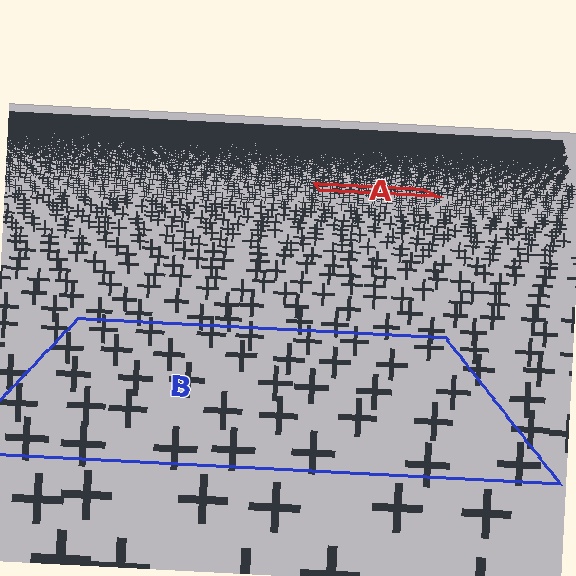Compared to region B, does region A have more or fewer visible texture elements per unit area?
Region A has more texture elements per unit area — they are packed more densely because it is farther away.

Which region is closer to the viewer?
Region B is closer. The texture elements there are larger and more spread out.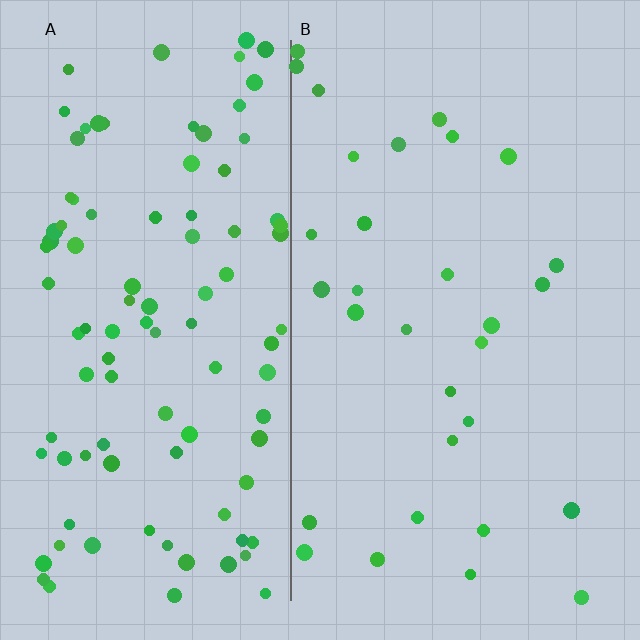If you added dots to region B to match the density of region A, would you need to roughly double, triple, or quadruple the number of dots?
Approximately triple.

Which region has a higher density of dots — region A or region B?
A (the left).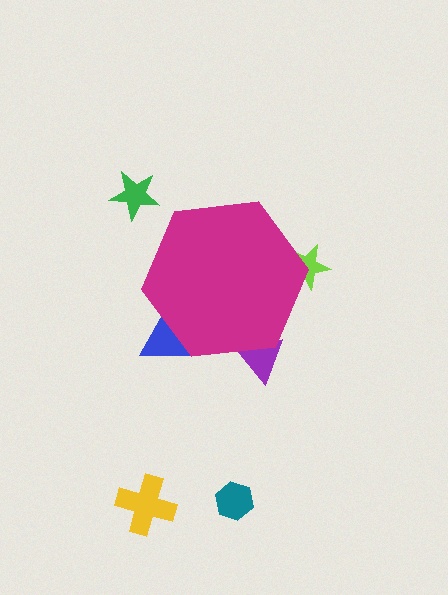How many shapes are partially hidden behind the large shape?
3 shapes are partially hidden.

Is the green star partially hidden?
No, the green star is fully visible.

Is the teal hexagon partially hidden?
No, the teal hexagon is fully visible.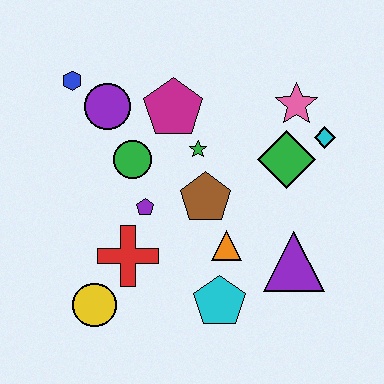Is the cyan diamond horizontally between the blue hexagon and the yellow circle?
No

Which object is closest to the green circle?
The purple pentagon is closest to the green circle.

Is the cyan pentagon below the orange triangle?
Yes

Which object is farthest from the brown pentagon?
The blue hexagon is farthest from the brown pentagon.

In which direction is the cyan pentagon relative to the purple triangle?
The cyan pentagon is to the left of the purple triangle.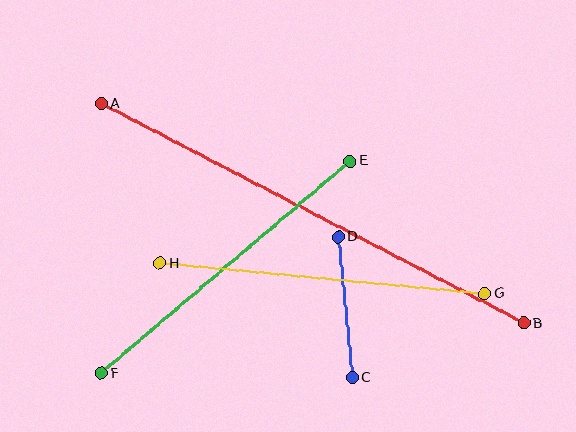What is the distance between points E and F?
The distance is approximately 327 pixels.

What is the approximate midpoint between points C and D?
The midpoint is at approximately (345, 307) pixels.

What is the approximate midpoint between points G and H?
The midpoint is at approximately (322, 278) pixels.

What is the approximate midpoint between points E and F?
The midpoint is at approximately (226, 267) pixels.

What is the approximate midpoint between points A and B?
The midpoint is at approximately (313, 214) pixels.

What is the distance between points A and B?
The distance is approximately 476 pixels.